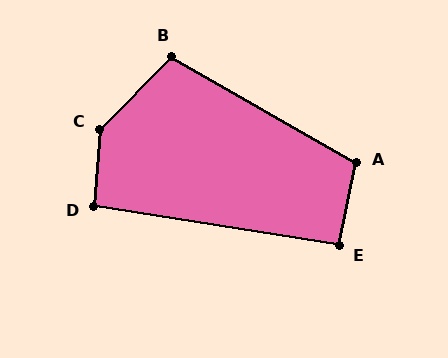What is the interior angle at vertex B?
Approximately 104 degrees (obtuse).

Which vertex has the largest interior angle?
C, at approximately 141 degrees.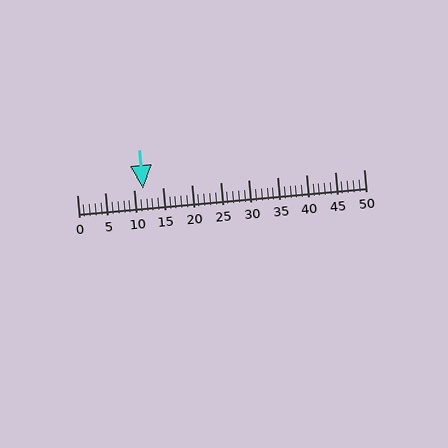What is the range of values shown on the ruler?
The ruler shows values from 0 to 50.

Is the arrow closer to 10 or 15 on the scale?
The arrow is closer to 10.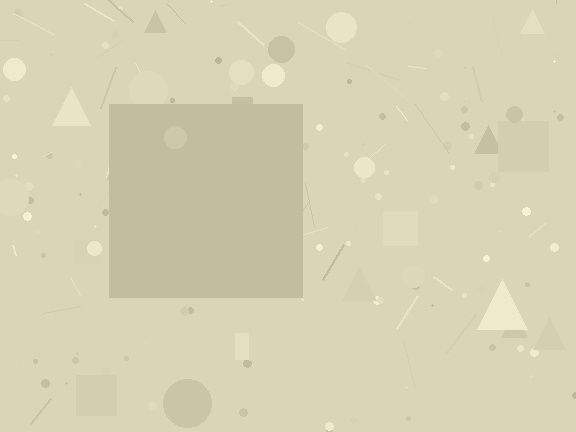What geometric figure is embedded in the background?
A square is embedded in the background.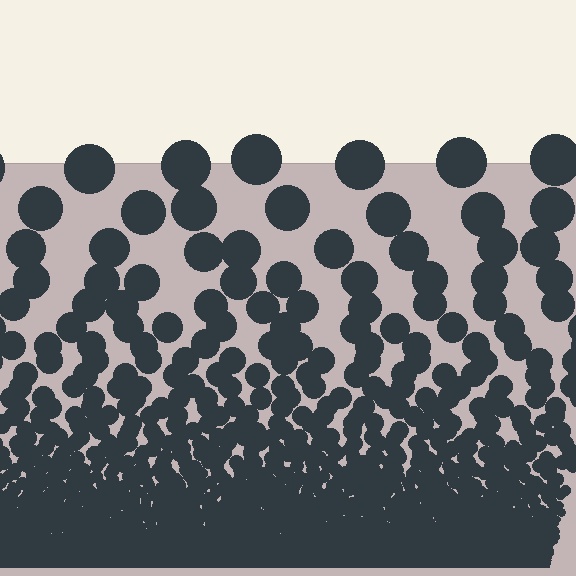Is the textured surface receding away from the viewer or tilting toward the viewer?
The surface appears to tilt toward the viewer. Texture elements get larger and sparser toward the top.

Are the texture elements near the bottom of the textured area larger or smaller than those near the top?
Smaller. The gradient is inverted — elements near the bottom are smaller and denser.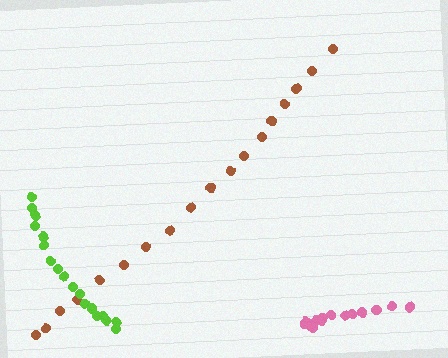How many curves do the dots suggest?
There are 3 distinct paths.